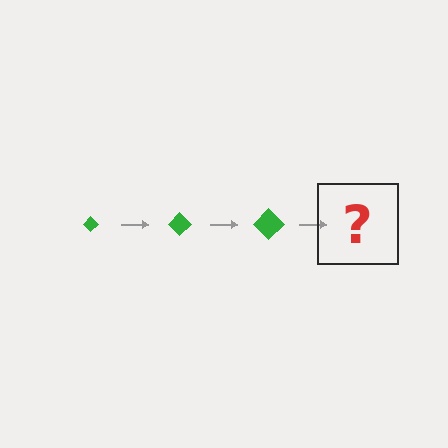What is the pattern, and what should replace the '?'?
The pattern is that the diamond gets progressively larger each step. The '?' should be a green diamond, larger than the previous one.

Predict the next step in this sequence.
The next step is a green diamond, larger than the previous one.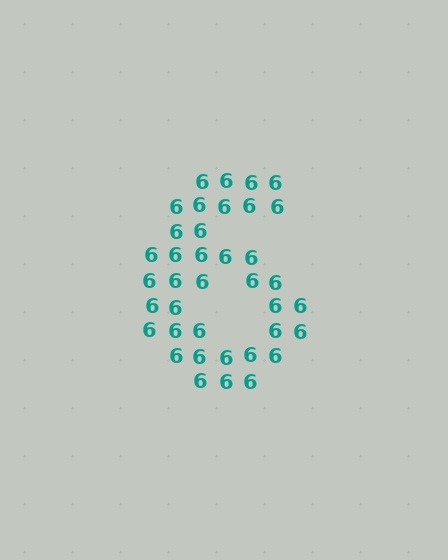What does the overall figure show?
The overall figure shows the digit 6.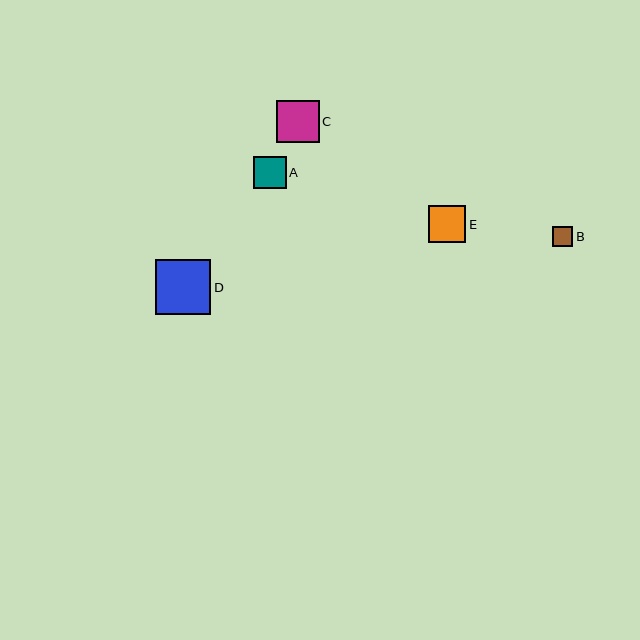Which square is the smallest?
Square B is the smallest with a size of approximately 21 pixels.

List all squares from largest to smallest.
From largest to smallest: D, C, E, A, B.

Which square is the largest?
Square D is the largest with a size of approximately 55 pixels.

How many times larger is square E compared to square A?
Square E is approximately 1.2 times the size of square A.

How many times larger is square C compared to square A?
Square C is approximately 1.3 times the size of square A.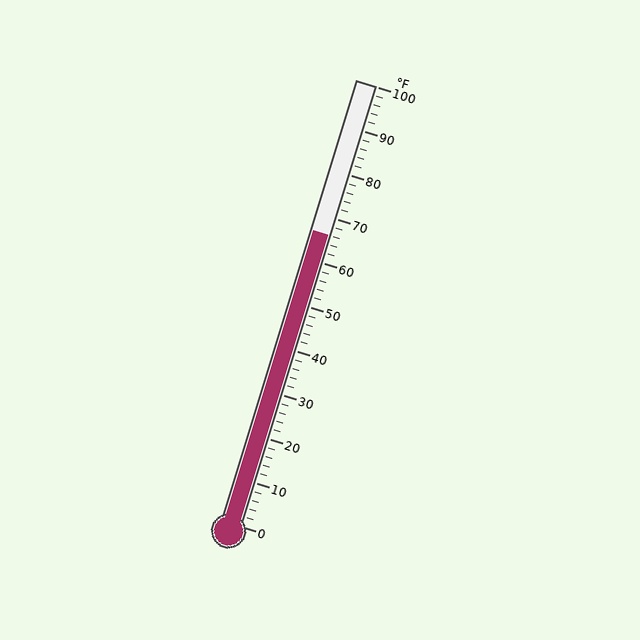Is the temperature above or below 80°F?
The temperature is below 80°F.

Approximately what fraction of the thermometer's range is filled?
The thermometer is filled to approximately 65% of its range.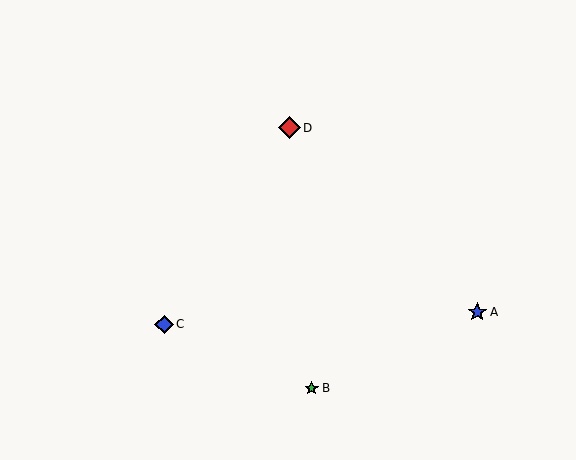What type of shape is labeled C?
Shape C is a blue diamond.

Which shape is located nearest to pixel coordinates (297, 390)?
The green star (labeled B) at (312, 388) is nearest to that location.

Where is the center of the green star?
The center of the green star is at (312, 388).